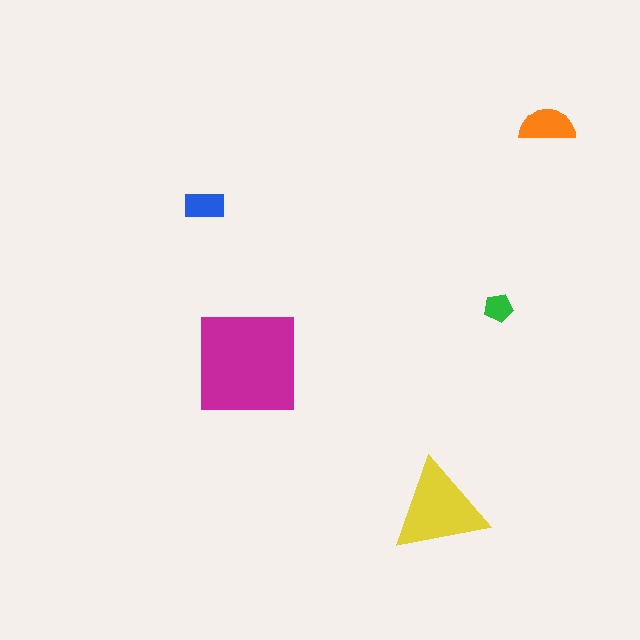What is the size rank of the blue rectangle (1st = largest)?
4th.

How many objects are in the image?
There are 5 objects in the image.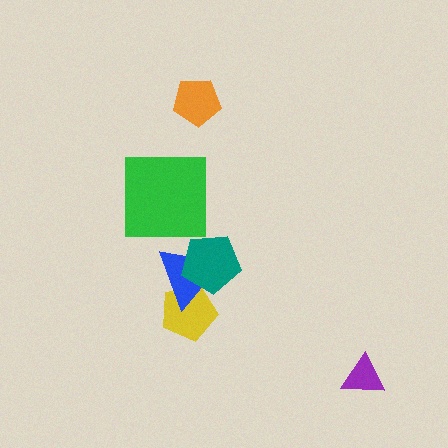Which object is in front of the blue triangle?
The teal pentagon is in front of the blue triangle.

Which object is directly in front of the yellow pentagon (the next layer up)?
The blue triangle is directly in front of the yellow pentagon.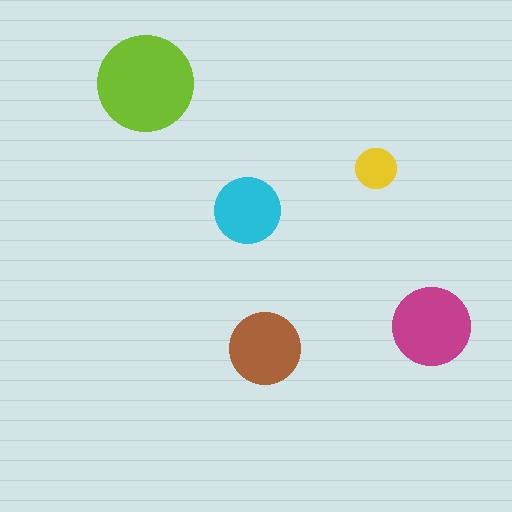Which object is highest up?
The lime circle is topmost.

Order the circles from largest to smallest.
the lime one, the magenta one, the brown one, the cyan one, the yellow one.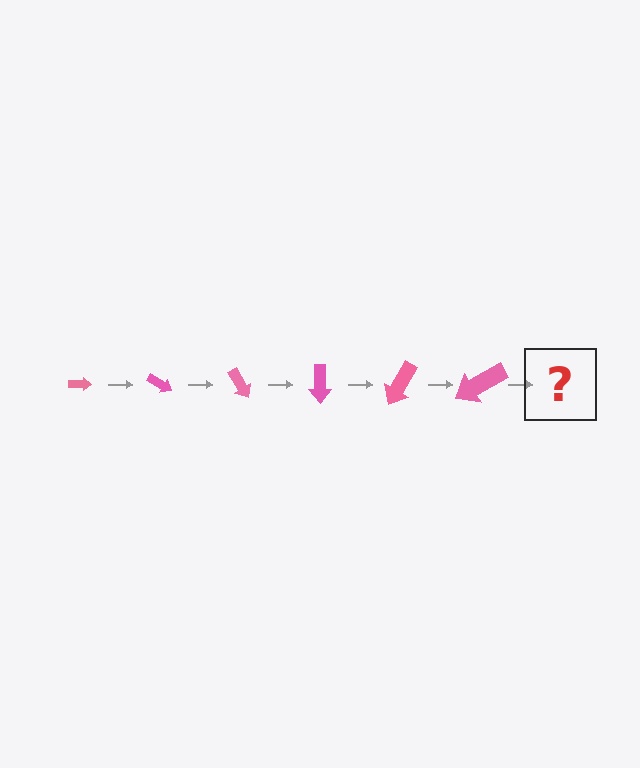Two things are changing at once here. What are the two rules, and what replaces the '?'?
The two rules are that the arrow grows larger each step and it rotates 30 degrees each step. The '?' should be an arrow, larger than the previous one and rotated 180 degrees from the start.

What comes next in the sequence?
The next element should be an arrow, larger than the previous one and rotated 180 degrees from the start.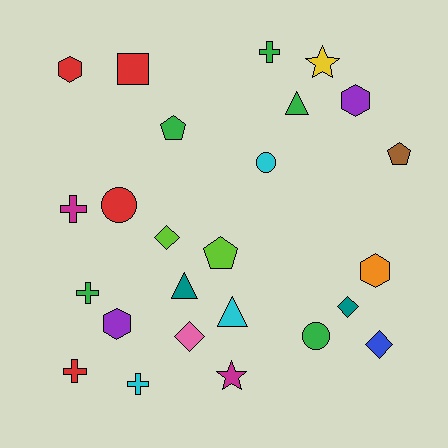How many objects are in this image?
There are 25 objects.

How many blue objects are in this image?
There is 1 blue object.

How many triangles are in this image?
There are 3 triangles.